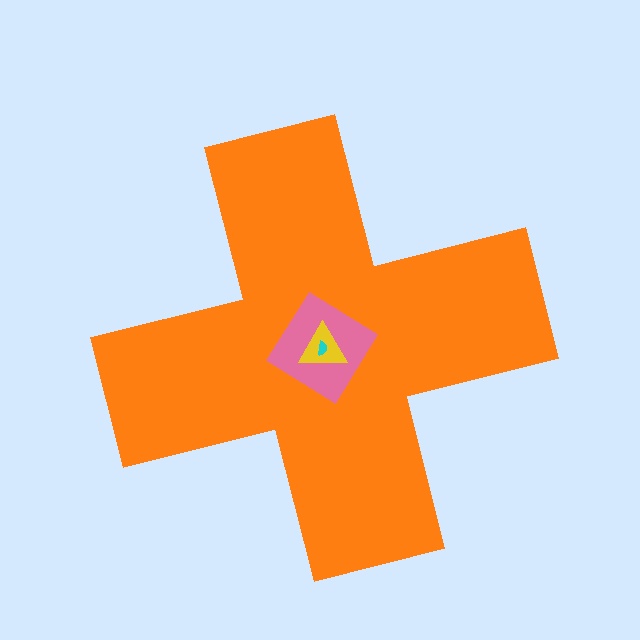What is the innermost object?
The cyan semicircle.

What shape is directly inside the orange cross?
The pink diamond.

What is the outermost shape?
The orange cross.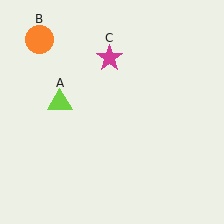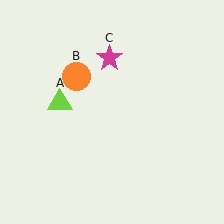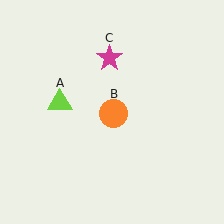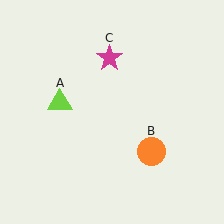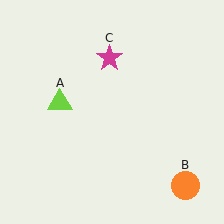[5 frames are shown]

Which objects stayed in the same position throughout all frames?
Lime triangle (object A) and magenta star (object C) remained stationary.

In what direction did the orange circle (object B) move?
The orange circle (object B) moved down and to the right.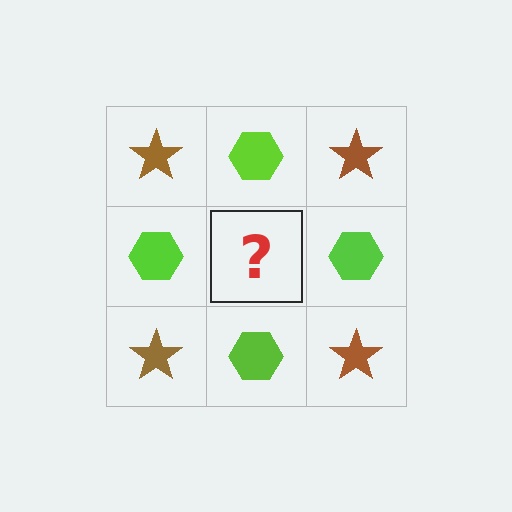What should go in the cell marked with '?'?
The missing cell should contain a brown star.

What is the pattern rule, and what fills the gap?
The rule is that it alternates brown star and lime hexagon in a checkerboard pattern. The gap should be filled with a brown star.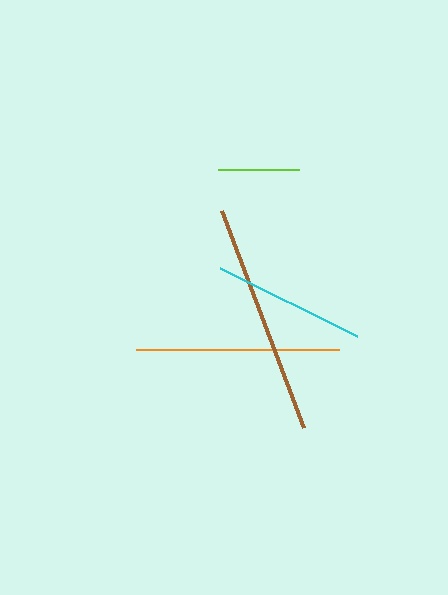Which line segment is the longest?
The brown line is the longest at approximately 232 pixels.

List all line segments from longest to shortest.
From longest to shortest: brown, orange, cyan, lime.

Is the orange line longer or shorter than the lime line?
The orange line is longer than the lime line.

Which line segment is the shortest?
The lime line is the shortest at approximately 81 pixels.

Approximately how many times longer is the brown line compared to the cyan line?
The brown line is approximately 1.5 times the length of the cyan line.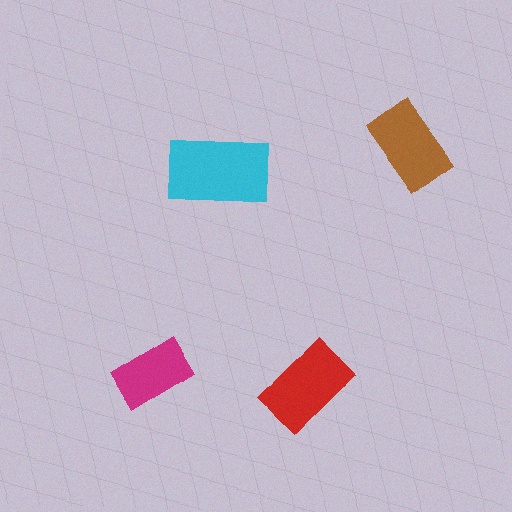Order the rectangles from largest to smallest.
the cyan one, the red one, the brown one, the magenta one.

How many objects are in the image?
There are 4 objects in the image.